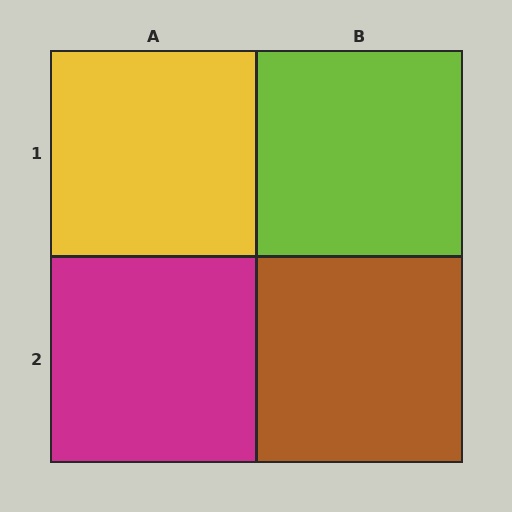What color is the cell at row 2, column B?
Brown.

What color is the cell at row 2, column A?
Magenta.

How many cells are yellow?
1 cell is yellow.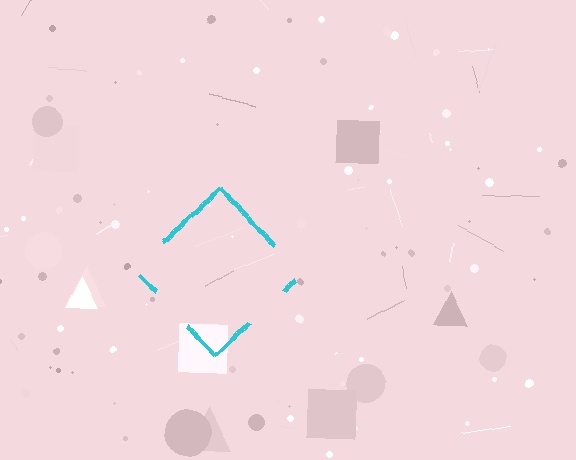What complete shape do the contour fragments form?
The contour fragments form a diamond.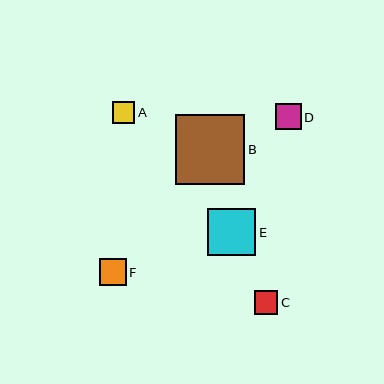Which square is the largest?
Square B is the largest with a size of approximately 69 pixels.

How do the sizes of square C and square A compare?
Square C and square A are approximately the same size.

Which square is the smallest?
Square A is the smallest with a size of approximately 22 pixels.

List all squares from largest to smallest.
From largest to smallest: B, E, F, D, C, A.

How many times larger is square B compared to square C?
Square B is approximately 2.9 times the size of square C.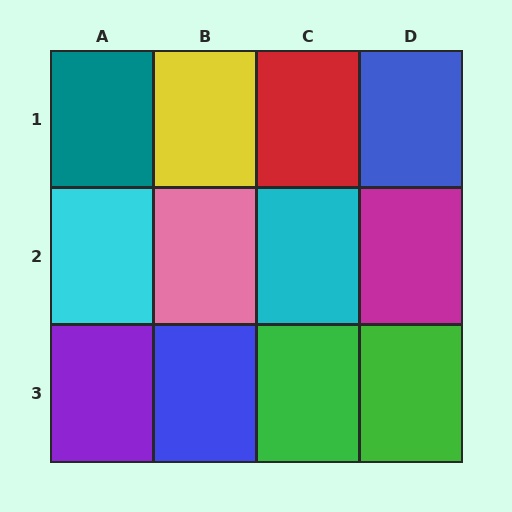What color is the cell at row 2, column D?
Magenta.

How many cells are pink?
1 cell is pink.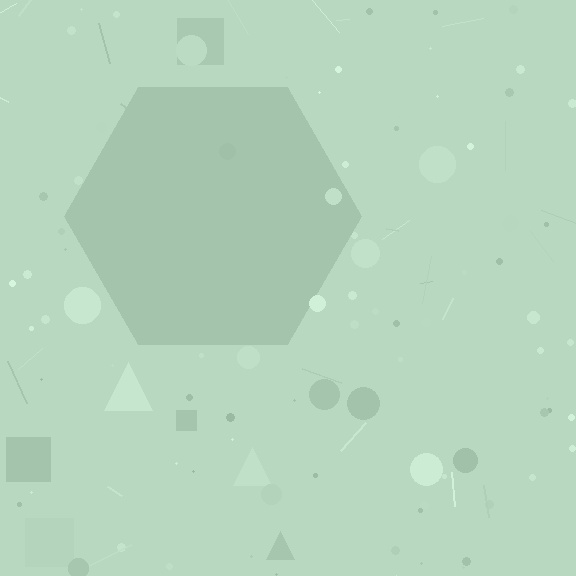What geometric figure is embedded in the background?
A hexagon is embedded in the background.